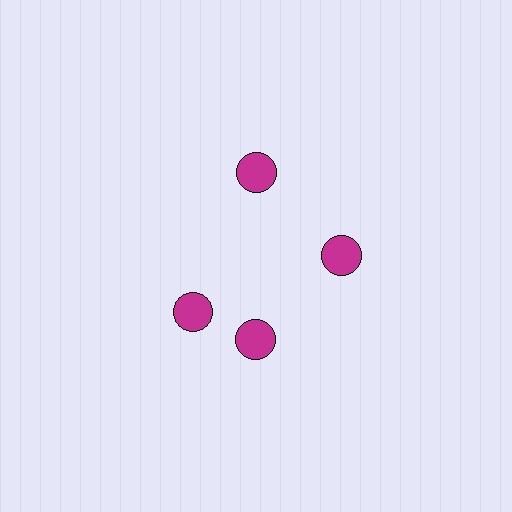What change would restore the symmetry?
The symmetry would be restored by rotating it back into even spacing with its neighbors so that all 4 circles sit at equal angles and equal distance from the center.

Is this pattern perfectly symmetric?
No. The 4 magenta circles are arranged in a ring, but one element near the 9 o'clock position is rotated out of alignment along the ring, breaking the 4-fold rotational symmetry.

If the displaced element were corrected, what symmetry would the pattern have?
It would have 4-fold rotational symmetry — the pattern would map onto itself every 90 degrees.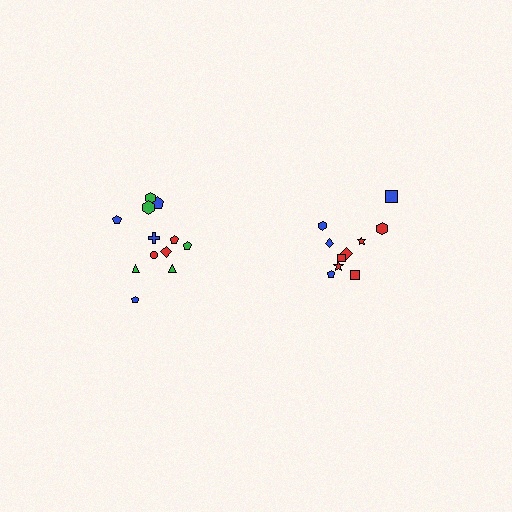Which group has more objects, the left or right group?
The left group.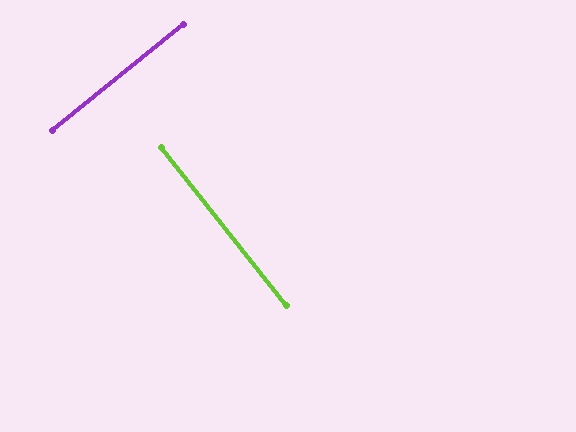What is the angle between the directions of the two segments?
Approximately 89 degrees.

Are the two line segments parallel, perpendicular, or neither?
Perpendicular — they meet at approximately 89°.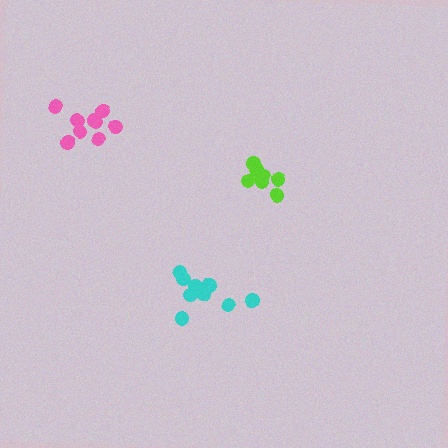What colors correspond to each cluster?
The clusters are colored: cyan, lime, pink.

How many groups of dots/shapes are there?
There are 3 groups.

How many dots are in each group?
Group 1: 9 dots, Group 2: 8 dots, Group 3: 9 dots (26 total).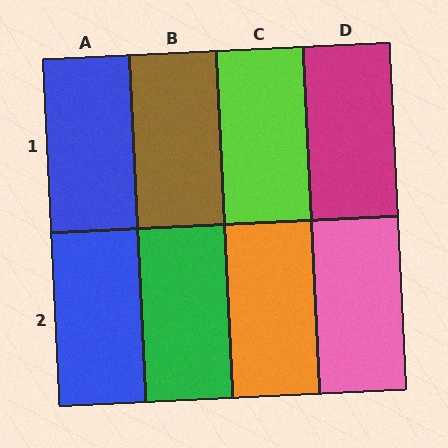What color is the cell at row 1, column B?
Brown.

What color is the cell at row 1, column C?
Lime.